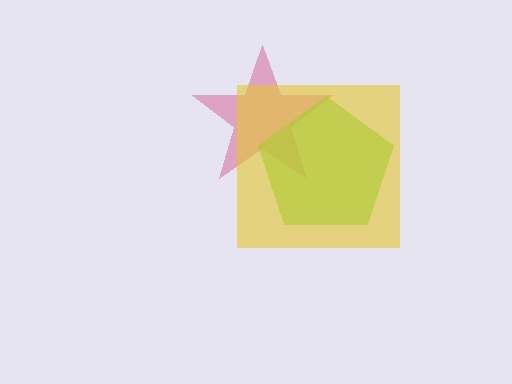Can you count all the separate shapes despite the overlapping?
Yes, there are 3 separate shapes.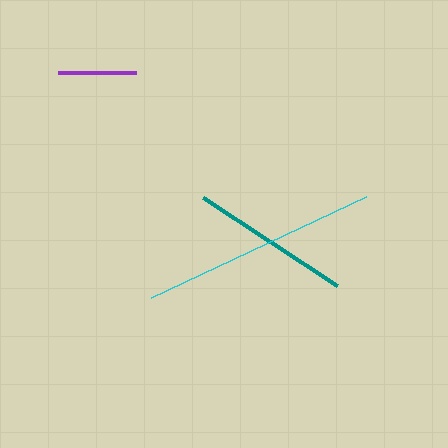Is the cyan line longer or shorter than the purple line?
The cyan line is longer than the purple line.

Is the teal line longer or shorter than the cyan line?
The cyan line is longer than the teal line.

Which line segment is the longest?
The cyan line is the longest at approximately 238 pixels.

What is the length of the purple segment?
The purple segment is approximately 77 pixels long.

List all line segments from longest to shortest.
From longest to shortest: cyan, teal, purple.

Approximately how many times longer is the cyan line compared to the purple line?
The cyan line is approximately 3.1 times the length of the purple line.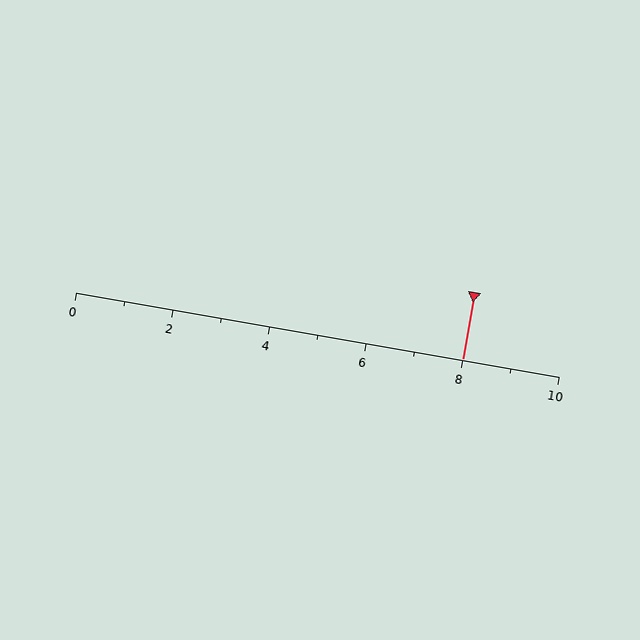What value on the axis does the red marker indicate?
The marker indicates approximately 8.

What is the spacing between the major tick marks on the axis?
The major ticks are spaced 2 apart.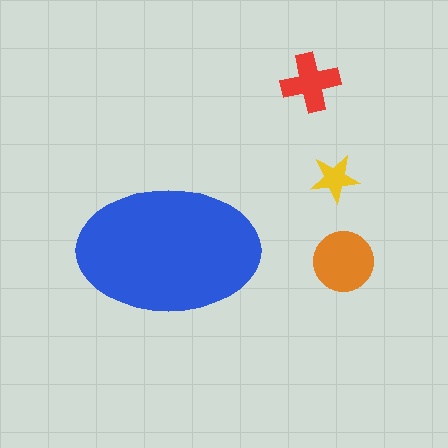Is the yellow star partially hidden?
No, the yellow star is fully visible.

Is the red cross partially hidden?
No, the red cross is fully visible.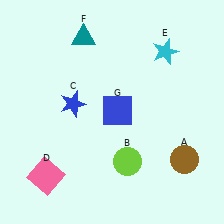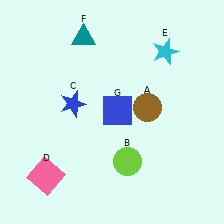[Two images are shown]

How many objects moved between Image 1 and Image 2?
1 object moved between the two images.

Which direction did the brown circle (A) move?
The brown circle (A) moved up.